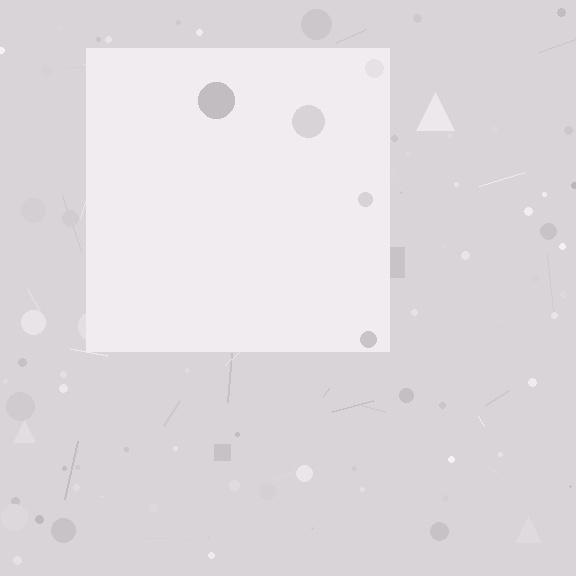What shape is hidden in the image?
A square is hidden in the image.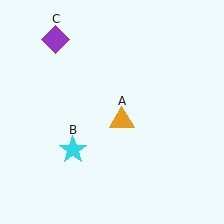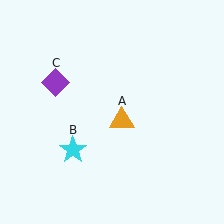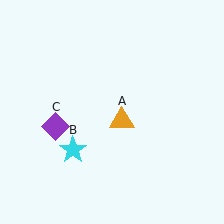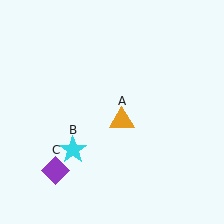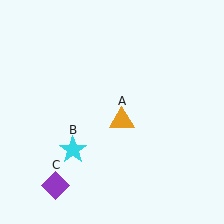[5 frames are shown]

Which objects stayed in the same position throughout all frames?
Orange triangle (object A) and cyan star (object B) remained stationary.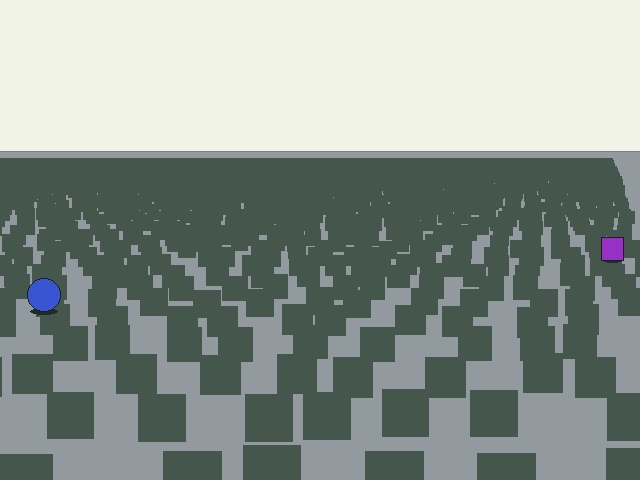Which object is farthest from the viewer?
The purple square is farthest from the viewer. It appears smaller and the ground texture around it is denser.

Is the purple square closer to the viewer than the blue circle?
No. The blue circle is closer — you can tell from the texture gradient: the ground texture is coarser near it.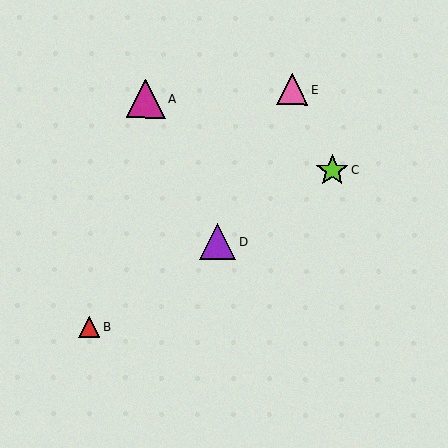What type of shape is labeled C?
Shape C is a lime star.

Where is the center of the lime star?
The center of the lime star is at (333, 170).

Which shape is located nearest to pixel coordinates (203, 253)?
The purple triangle (labeled D) at (217, 242) is nearest to that location.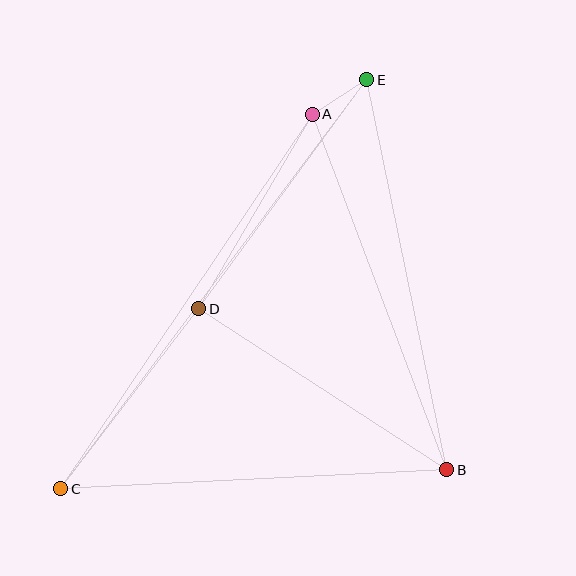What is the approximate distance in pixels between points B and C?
The distance between B and C is approximately 387 pixels.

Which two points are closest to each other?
Points A and E are closest to each other.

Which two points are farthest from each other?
Points C and E are farthest from each other.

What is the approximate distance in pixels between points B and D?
The distance between B and D is approximately 295 pixels.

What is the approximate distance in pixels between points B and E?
The distance between B and E is approximately 398 pixels.